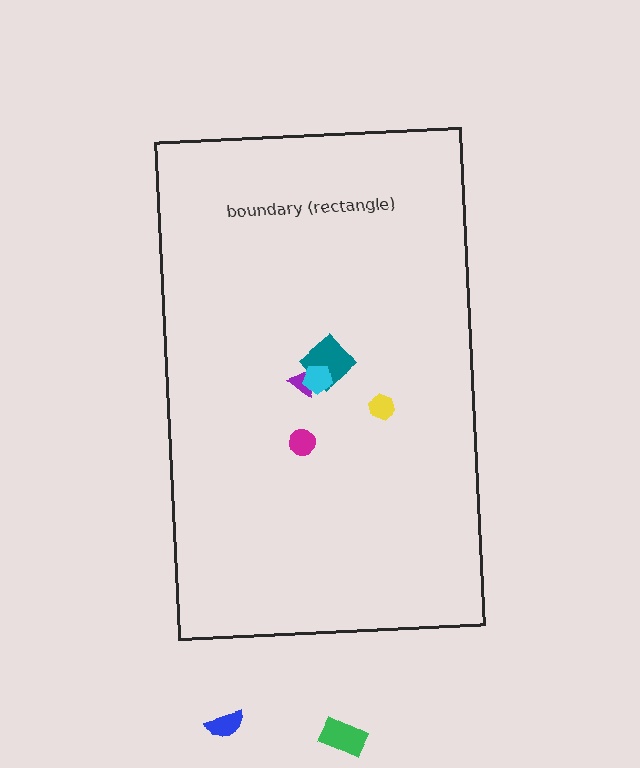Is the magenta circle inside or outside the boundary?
Inside.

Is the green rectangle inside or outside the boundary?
Outside.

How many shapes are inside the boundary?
5 inside, 2 outside.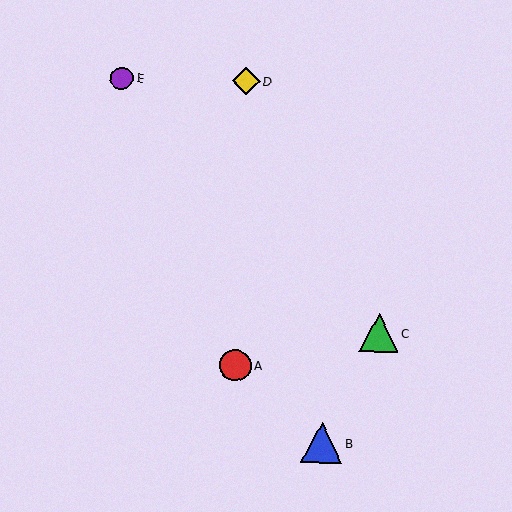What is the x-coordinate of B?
Object B is at x≈322.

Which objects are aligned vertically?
Objects A, D are aligned vertically.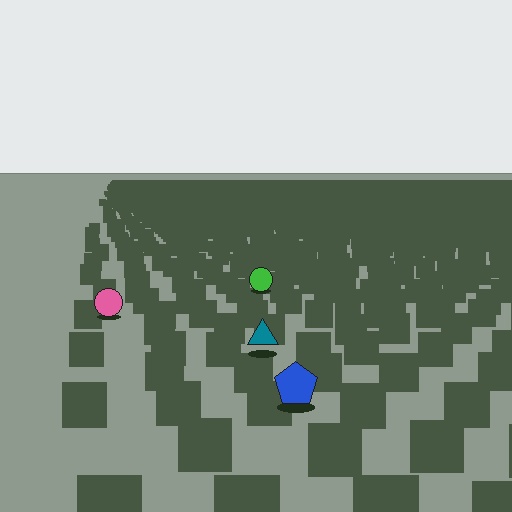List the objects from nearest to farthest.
From nearest to farthest: the blue pentagon, the teal triangle, the pink circle, the green circle.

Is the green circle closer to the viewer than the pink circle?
No. The pink circle is closer — you can tell from the texture gradient: the ground texture is coarser near it.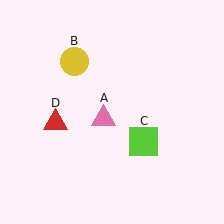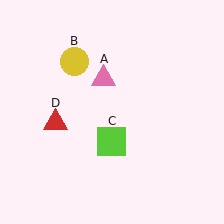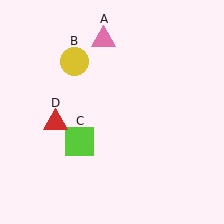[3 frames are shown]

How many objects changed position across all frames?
2 objects changed position: pink triangle (object A), lime square (object C).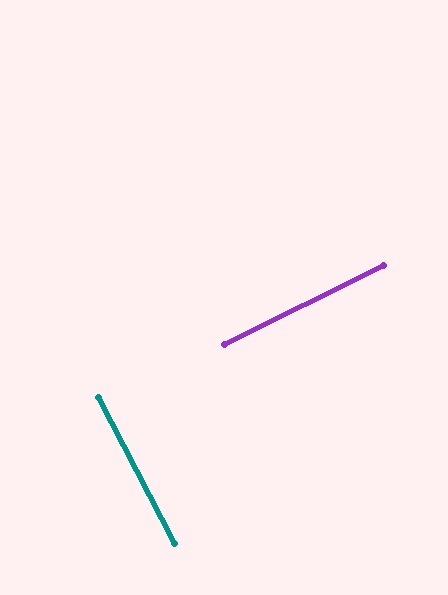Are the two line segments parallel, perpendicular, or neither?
Perpendicular — they meet at approximately 89°.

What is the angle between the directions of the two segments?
Approximately 89 degrees.